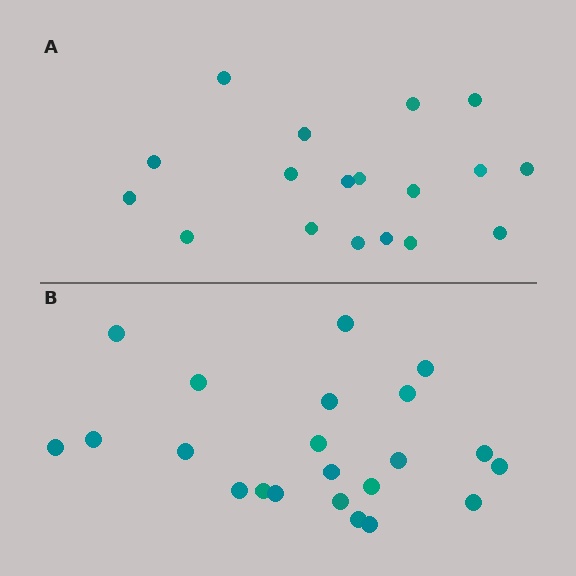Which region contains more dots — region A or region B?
Region B (the bottom region) has more dots.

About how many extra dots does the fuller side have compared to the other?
Region B has about 4 more dots than region A.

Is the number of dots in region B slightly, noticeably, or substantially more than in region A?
Region B has only slightly more — the two regions are fairly close. The ratio is roughly 1.2 to 1.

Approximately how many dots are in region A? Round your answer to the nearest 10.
About 20 dots. (The exact count is 18, which rounds to 20.)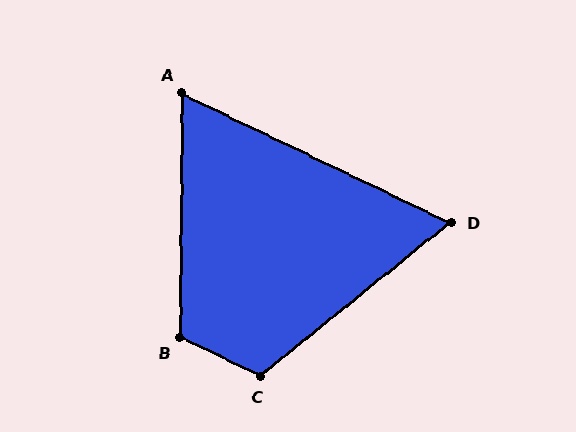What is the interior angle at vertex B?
Approximately 115 degrees (obtuse).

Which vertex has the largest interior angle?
C, at approximately 115 degrees.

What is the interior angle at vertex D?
Approximately 65 degrees (acute).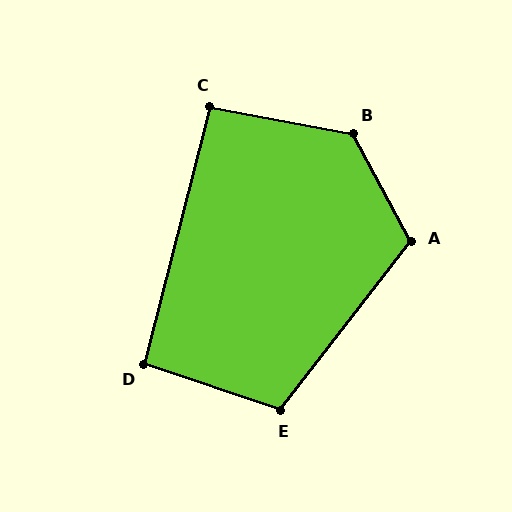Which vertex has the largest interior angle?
B, at approximately 129 degrees.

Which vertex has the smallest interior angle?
C, at approximately 94 degrees.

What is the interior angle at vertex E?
Approximately 109 degrees (obtuse).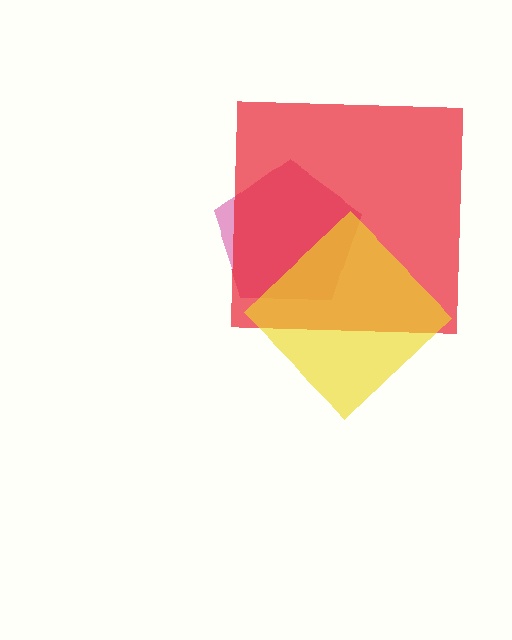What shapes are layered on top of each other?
The layered shapes are: a magenta pentagon, a red square, a yellow diamond.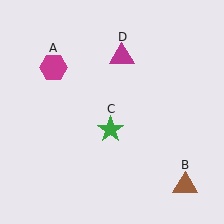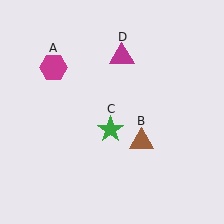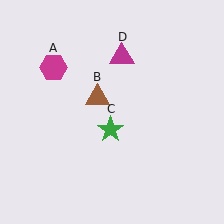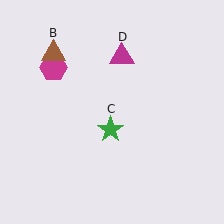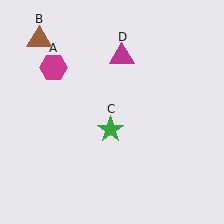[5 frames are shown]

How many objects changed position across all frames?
1 object changed position: brown triangle (object B).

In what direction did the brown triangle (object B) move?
The brown triangle (object B) moved up and to the left.